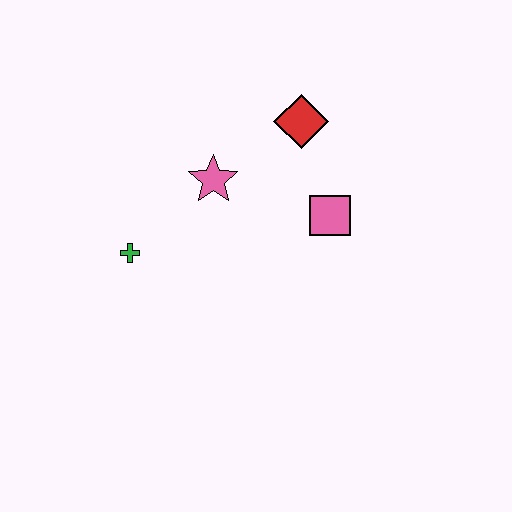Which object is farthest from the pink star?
The pink square is farthest from the pink star.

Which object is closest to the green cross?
The pink star is closest to the green cross.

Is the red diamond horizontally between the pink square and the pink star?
Yes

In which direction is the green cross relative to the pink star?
The green cross is to the left of the pink star.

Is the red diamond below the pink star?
No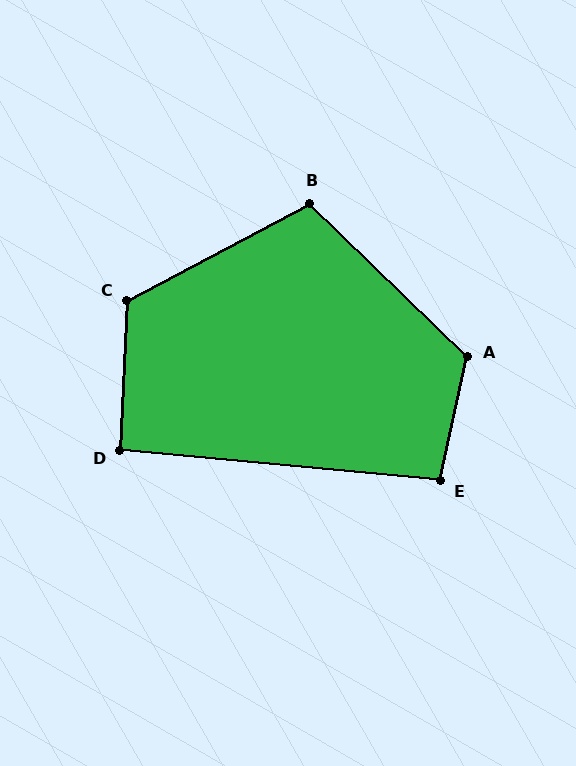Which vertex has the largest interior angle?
A, at approximately 122 degrees.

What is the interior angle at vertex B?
Approximately 108 degrees (obtuse).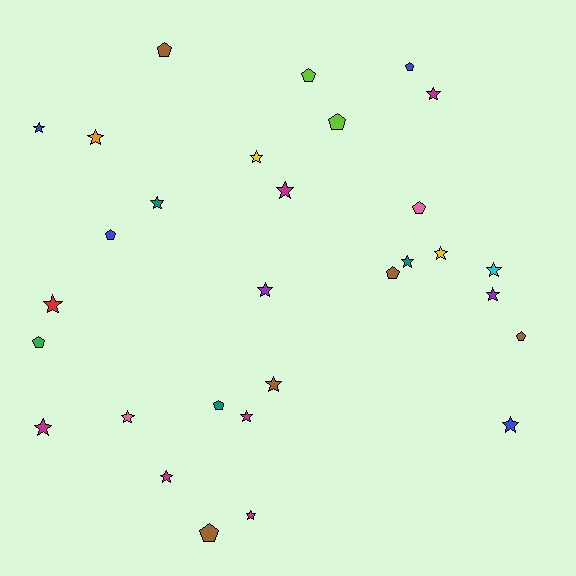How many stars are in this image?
There are 19 stars.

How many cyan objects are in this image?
There is 1 cyan object.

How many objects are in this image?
There are 30 objects.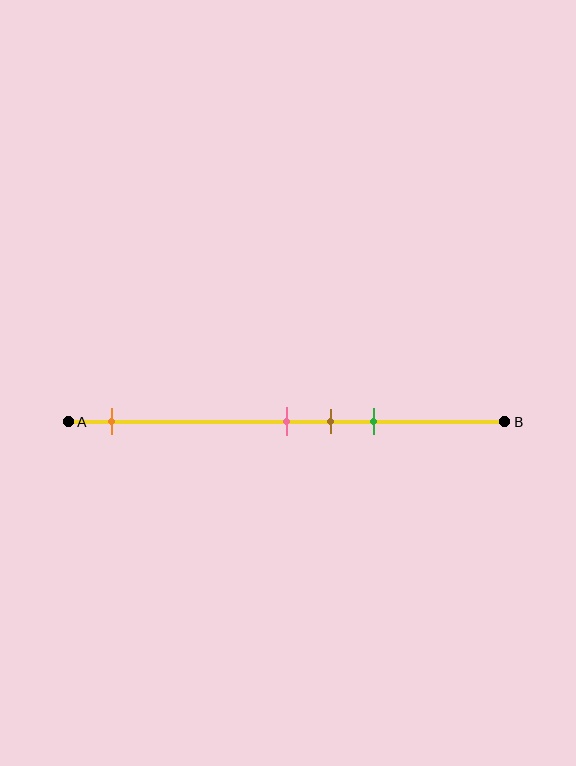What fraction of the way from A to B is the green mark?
The green mark is approximately 70% (0.7) of the way from A to B.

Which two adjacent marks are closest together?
The pink and brown marks are the closest adjacent pair.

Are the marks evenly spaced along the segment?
No, the marks are not evenly spaced.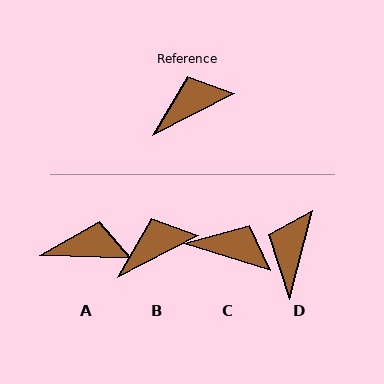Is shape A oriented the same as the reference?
No, it is off by about 29 degrees.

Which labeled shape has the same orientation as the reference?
B.